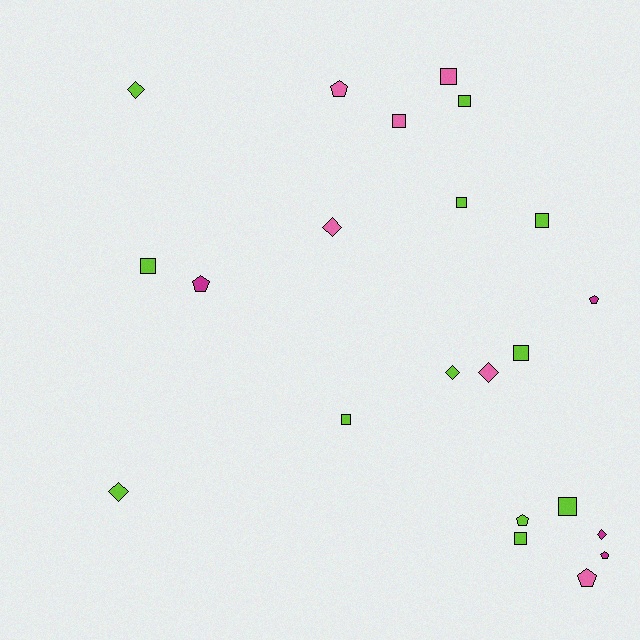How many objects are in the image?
There are 22 objects.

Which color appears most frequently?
Lime, with 12 objects.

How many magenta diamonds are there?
There is 1 magenta diamond.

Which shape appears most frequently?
Square, with 10 objects.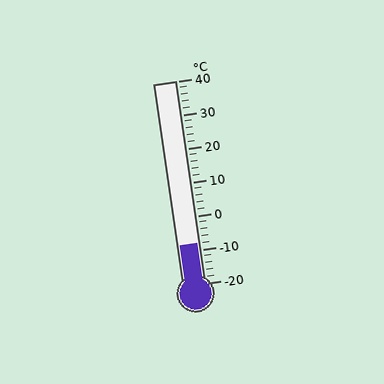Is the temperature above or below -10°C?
The temperature is above -10°C.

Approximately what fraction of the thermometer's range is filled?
The thermometer is filled to approximately 20% of its range.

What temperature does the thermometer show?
The thermometer shows approximately -8°C.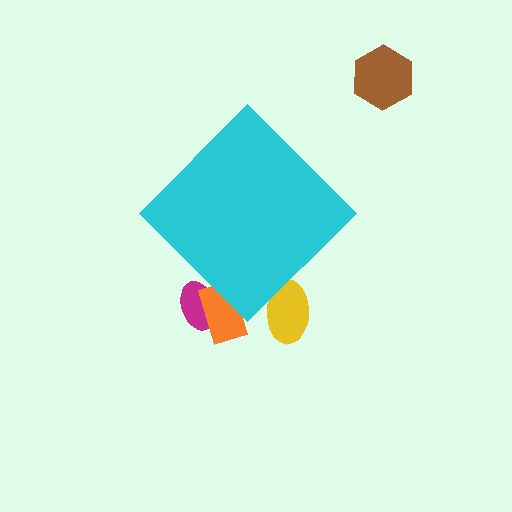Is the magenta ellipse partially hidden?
Yes, the magenta ellipse is partially hidden behind the cyan diamond.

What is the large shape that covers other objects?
A cyan diamond.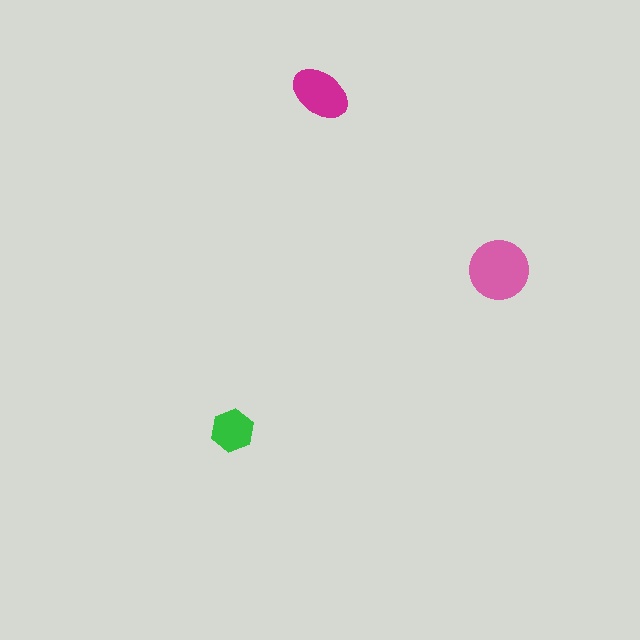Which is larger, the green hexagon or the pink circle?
The pink circle.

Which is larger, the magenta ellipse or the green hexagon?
The magenta ellipse.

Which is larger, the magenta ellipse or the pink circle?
The pink circle.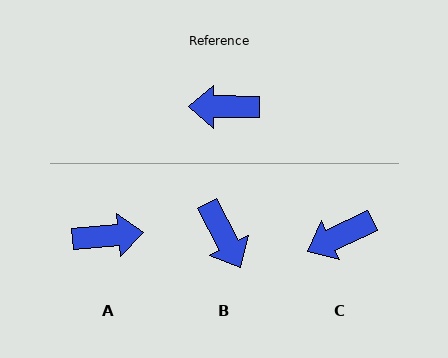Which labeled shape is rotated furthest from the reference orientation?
A, about 175 degrees away.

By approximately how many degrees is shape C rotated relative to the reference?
Approximately 25 degrees counter-clockwise.